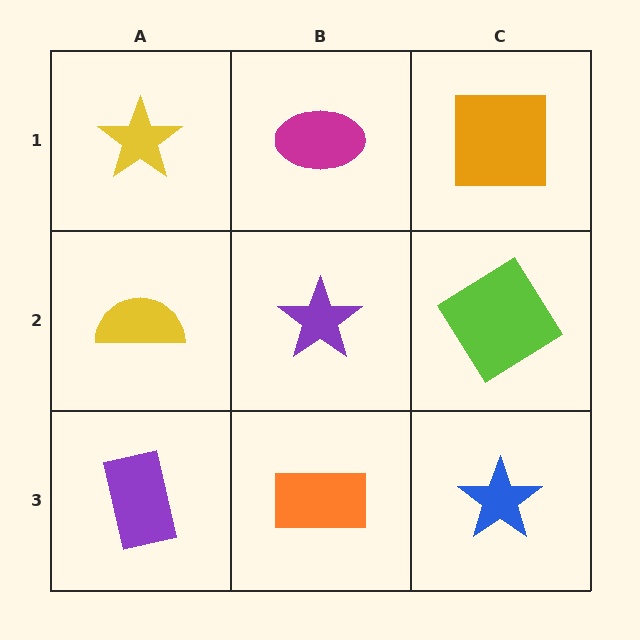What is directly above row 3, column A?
A yellow semicircle.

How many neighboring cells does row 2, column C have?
3.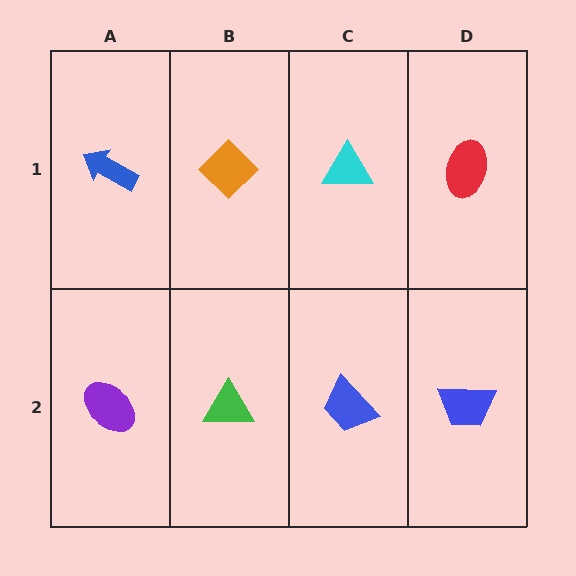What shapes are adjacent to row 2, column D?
A red ellipse (row 1, column D), a blue trapezoid (row 2, column C).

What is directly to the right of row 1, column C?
A red ellipse.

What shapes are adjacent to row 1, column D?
A blue trapezoid (row 2, column D), a cyan triangle (row 1, column C).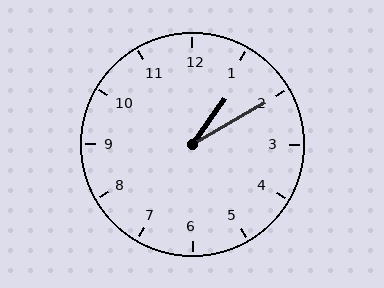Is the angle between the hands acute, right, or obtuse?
It is acute.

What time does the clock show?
1:10.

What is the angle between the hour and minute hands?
Approximately 25 degrees.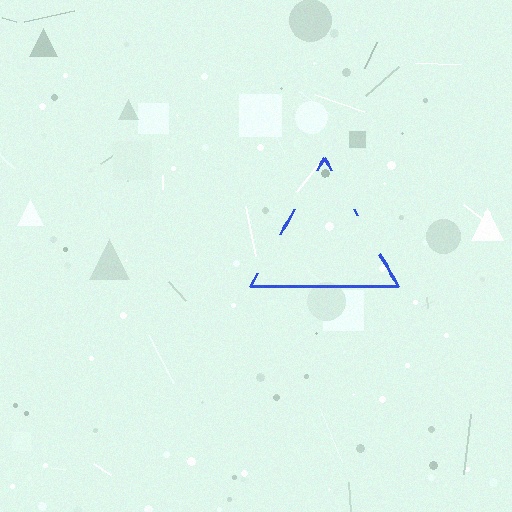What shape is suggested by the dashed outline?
The dashed outline suggests a triangle.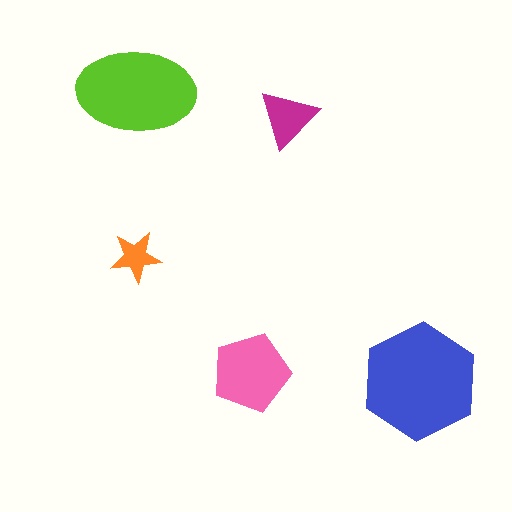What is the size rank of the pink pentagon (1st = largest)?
3rd.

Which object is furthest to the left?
The orange star is leftmost.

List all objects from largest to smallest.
The blue hexagon, the lime ellipse, the pink pentagon, the magenta triangle, the orange star.